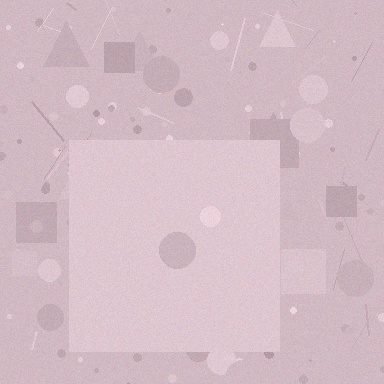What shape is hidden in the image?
A square is hidden in the image.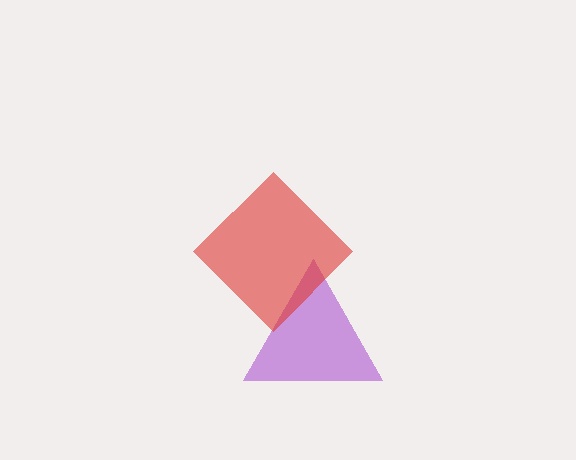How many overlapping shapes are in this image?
There are 2 overlapping shapes in the image.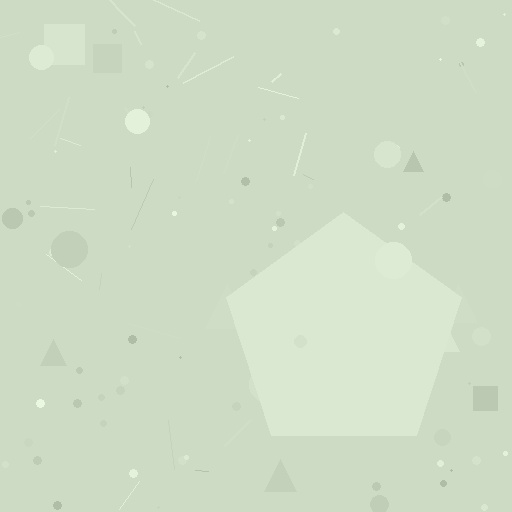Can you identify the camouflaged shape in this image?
The camouflaged shape is a pentagon.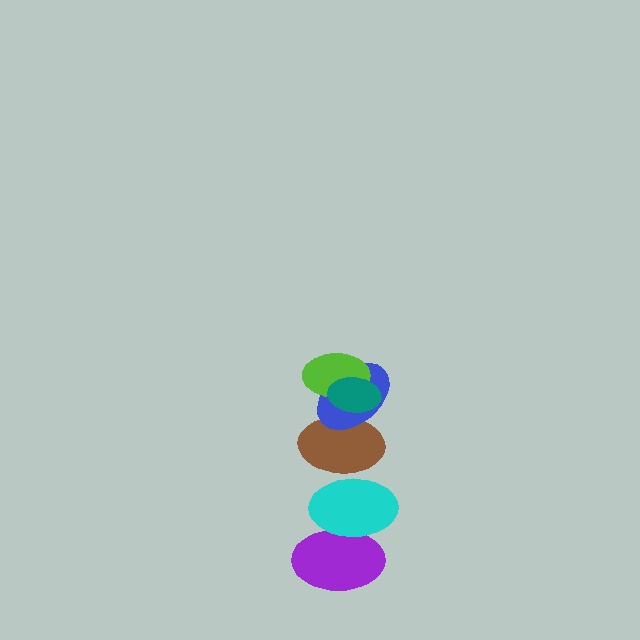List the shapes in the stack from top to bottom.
From top to bottom: the teal ellipse, the lime ellipse, the blue ellipse, the brown ellipse, the cyan ellipse, the purple ellipse.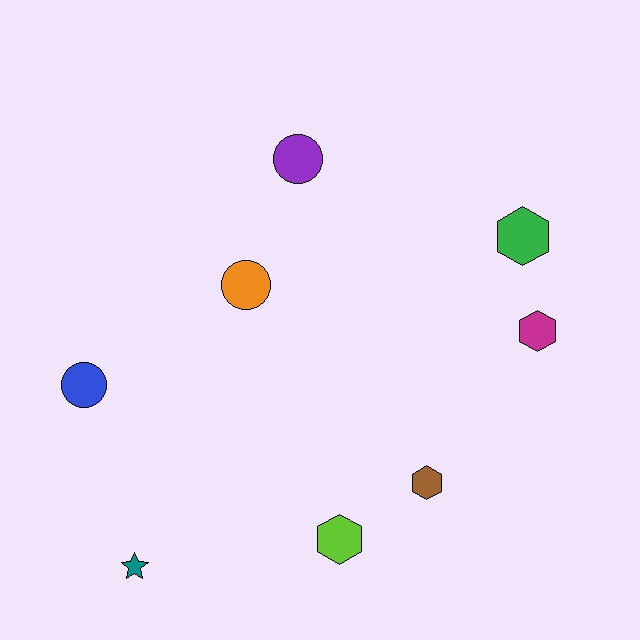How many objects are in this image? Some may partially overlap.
There are 8 objects.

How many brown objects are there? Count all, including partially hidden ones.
There is 1 brown object.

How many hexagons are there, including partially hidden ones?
There are 4 hexagons.